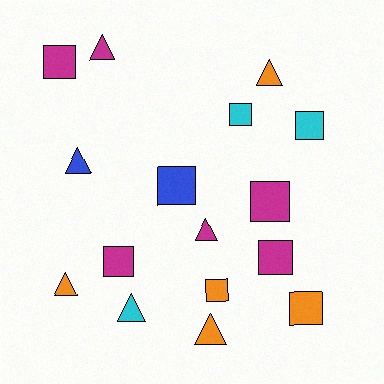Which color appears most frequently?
Magenta, with 6 objects.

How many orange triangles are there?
There are 3 orange triangles.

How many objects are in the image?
There are 16 objects.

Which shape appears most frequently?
Square, with 9 objects.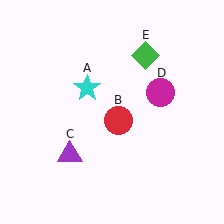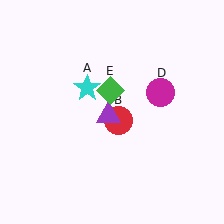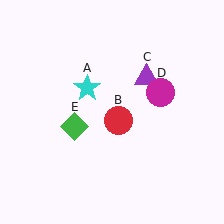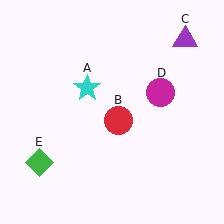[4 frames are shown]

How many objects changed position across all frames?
2 objects changed position: purple triangle (object C), green diamond (object E).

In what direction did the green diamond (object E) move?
The green diamond (object E) moved down and to the left.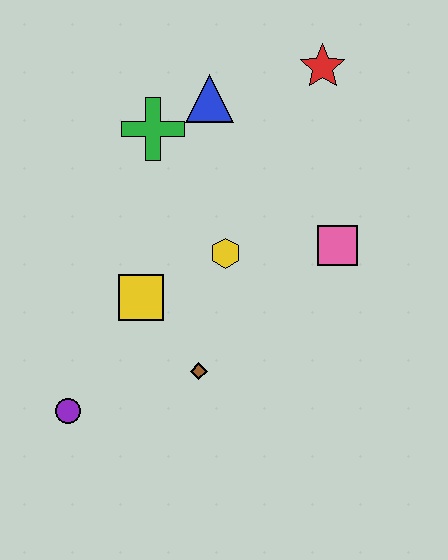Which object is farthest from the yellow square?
The red star is farthest from the yellow square.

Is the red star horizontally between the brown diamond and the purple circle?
No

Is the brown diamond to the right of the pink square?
No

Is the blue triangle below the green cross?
No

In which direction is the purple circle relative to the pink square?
The purple circle is to the left of the pink square.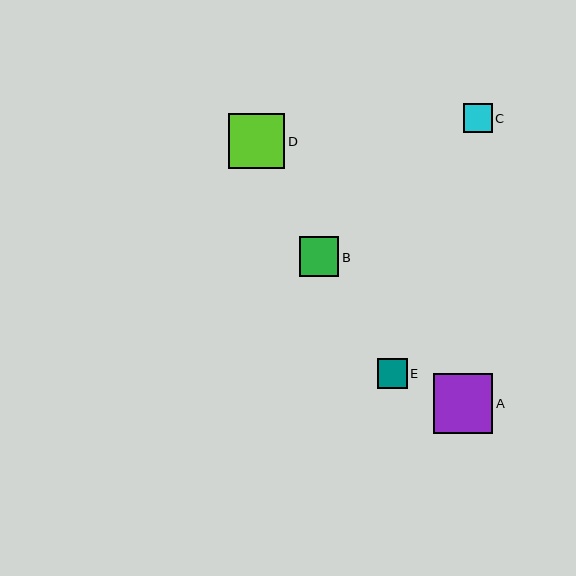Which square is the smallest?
Square C is the smallest with a size of approximately 29 pixels.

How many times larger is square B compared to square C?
Square B is approximately 1.4 times the size of square C.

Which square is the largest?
Square A is the largest with a size of approximately 60 pixels.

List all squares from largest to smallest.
From largest to smallest: A, D, B, E, C.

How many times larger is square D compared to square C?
Square D is approximately 1.9 times the size of square C.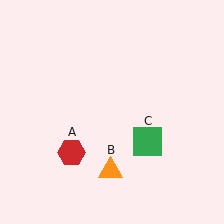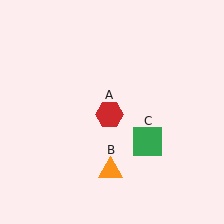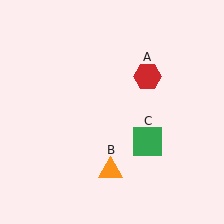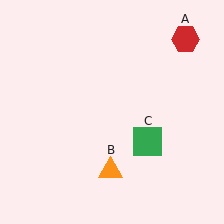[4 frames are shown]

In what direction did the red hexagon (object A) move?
The red hexagon (object A) moved up and to the right.